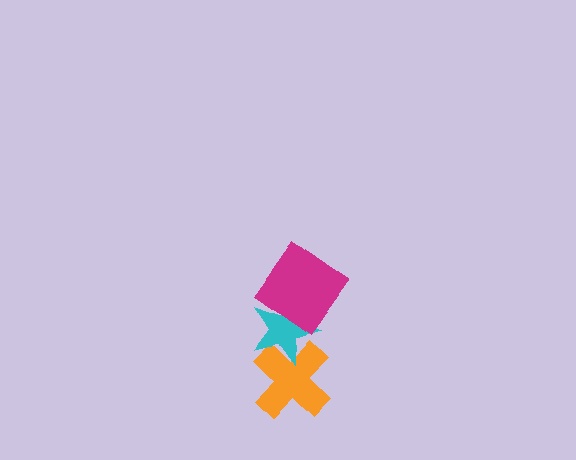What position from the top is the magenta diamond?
The magenta diamond is 1st from the top.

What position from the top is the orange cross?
The orange cross is 3rd from the top.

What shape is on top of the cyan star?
The magenta diamond is on top of the cyan star.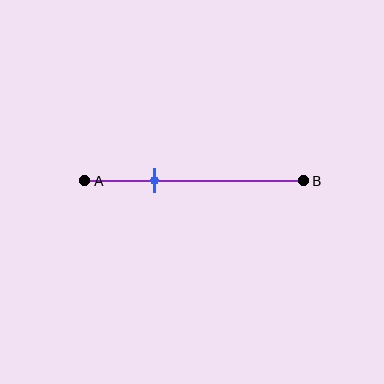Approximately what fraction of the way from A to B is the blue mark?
The blue mark is approximately 30% of the way from A to B.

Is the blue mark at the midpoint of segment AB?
No, the mark is at about 30% from A, not at the 50% midpoint.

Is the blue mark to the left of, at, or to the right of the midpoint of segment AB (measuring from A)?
The blue mark is to the left of the midpoint of segment AB.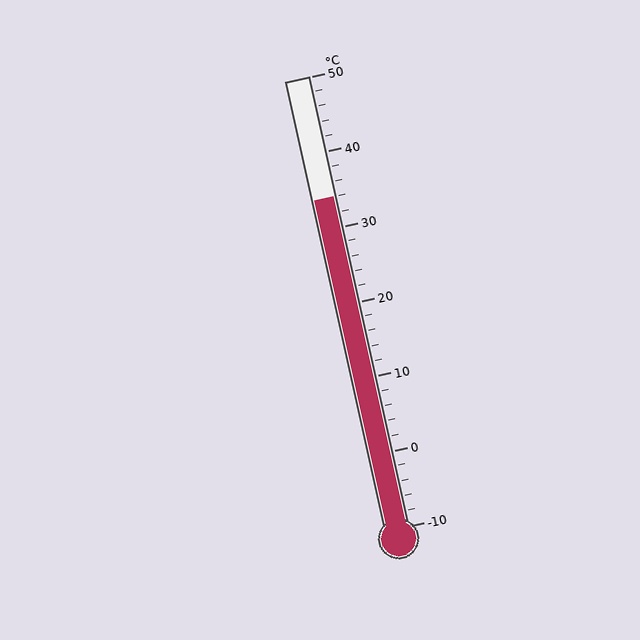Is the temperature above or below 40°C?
The temperature is below 40°C.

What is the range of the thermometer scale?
The thermometer scale ranges from -10°C to 50°C.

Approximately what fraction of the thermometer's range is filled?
The thermometer is filled to approximately 75% of its range.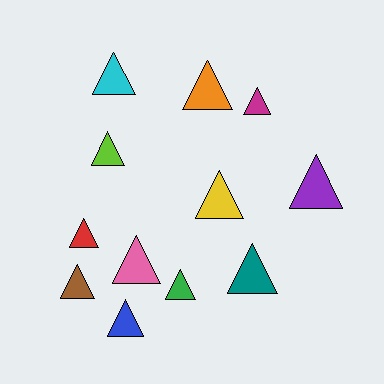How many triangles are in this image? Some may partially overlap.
There are 12 triangles.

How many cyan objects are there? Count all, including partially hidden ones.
There is 1 cyan object.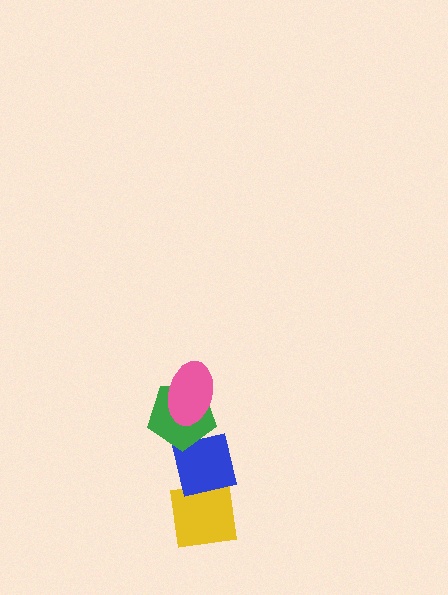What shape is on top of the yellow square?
The blue square is on top of the yellow square.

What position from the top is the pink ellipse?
The pink ellipse is 1st from the top.